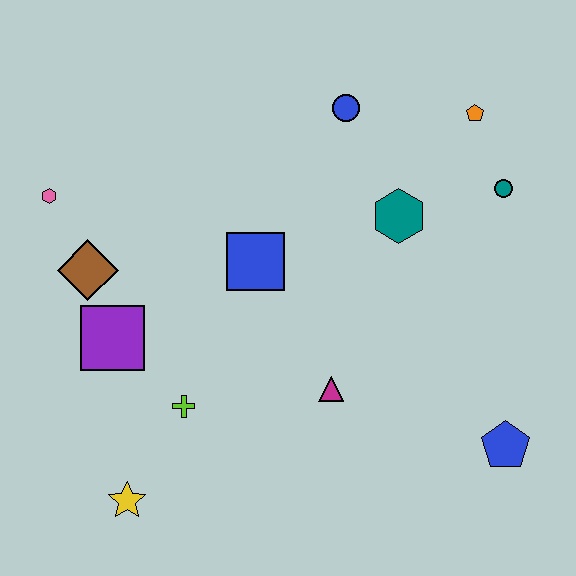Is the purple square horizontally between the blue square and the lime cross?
No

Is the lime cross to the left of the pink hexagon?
No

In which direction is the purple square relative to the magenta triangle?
The purple square is to the left of the magenta triangle.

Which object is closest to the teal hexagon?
The teal circle is closest to the teal hexagon.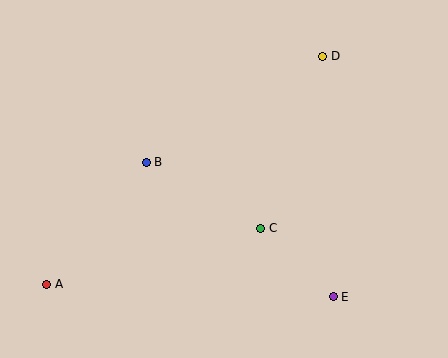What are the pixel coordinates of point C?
Point C is at (261, 228).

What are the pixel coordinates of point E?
Point E is at (333, 297).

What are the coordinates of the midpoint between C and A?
The midpoint between C and A is at (154, 256).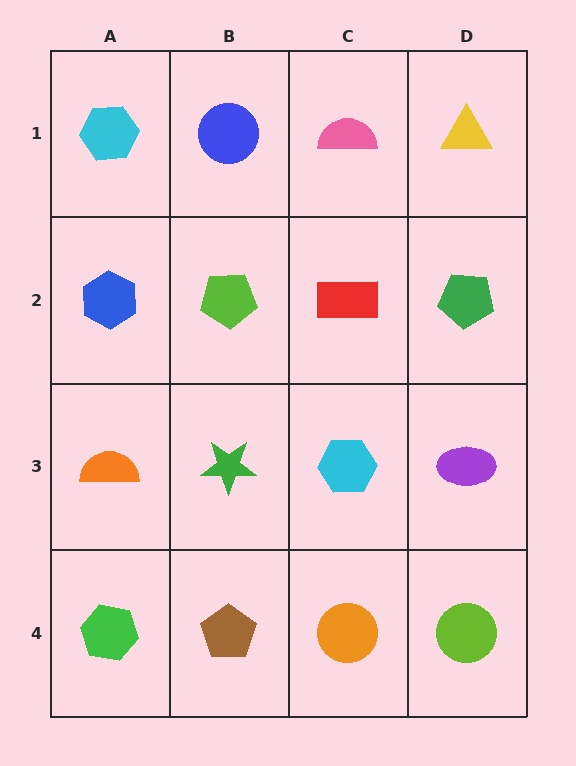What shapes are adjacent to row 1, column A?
A blue hexagon (row 2, column A), a blue circle (row 1, column B).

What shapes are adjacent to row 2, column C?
A pink semicircle (row 1, column C), a cyan hexagon (row 3, column C), a lime pentagon (row 2, column B), a green pentagon (row 2, column D).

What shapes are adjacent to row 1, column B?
A lime pentagon (row 2, column B), a cyan hexagon (row 1, column A), a pink semicircle (row 1, column C).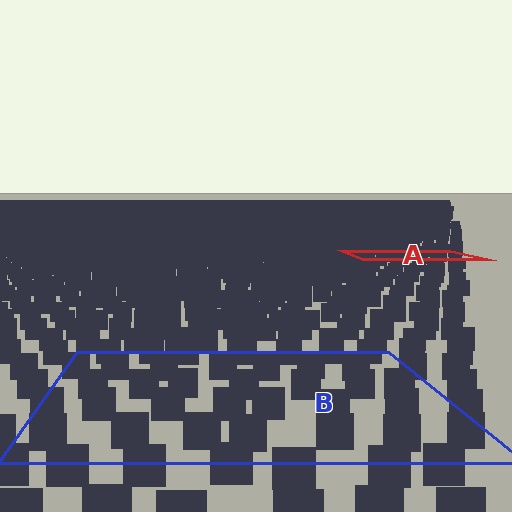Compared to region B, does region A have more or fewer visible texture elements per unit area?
Region A has more texture elements per unit area — they are packed more densely because it is farther away.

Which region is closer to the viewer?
Region B is closer. The texture elements there are larger and more spread out.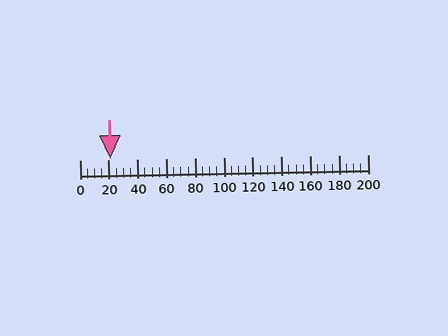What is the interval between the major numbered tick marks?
The major tick marks are spaced 20 units apart.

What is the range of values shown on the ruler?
The ruler shows values from 0 to 200.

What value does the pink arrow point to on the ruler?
The pink arrow points to approximately 22.